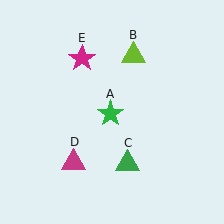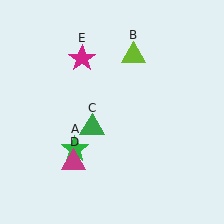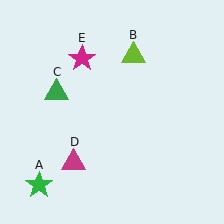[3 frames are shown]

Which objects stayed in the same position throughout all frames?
Lime triangle (object B) and magenta triangle (object D) and magenta star (object E) remained stationary.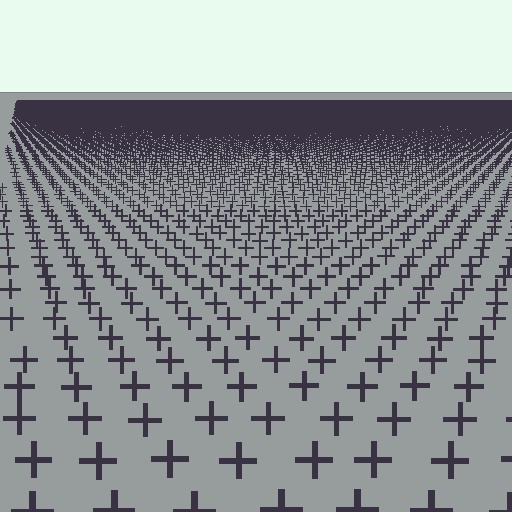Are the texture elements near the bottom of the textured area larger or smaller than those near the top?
Larger. Near the bottom, elements are closer to the viewer and appear at a bigger on-screen size.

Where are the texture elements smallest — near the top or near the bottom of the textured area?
Near the top.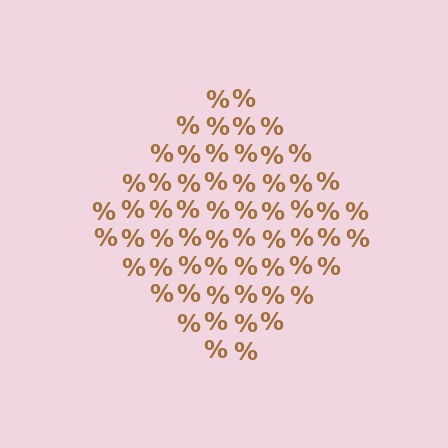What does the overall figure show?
The overall figure shows a diamond.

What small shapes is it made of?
It is made of small percent signs.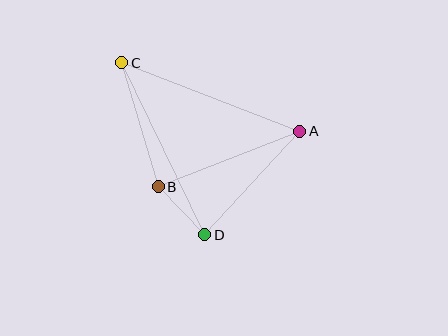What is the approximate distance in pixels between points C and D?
The distance between C and D is approximately 191 pixels.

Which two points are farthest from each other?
Points A and C are farthest from each other.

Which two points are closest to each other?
Points B and D are closest to each other.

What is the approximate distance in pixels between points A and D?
The distance between A and D is approximately 140 pixels.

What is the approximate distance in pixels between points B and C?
The distance between B and C is approximately 129 pixels.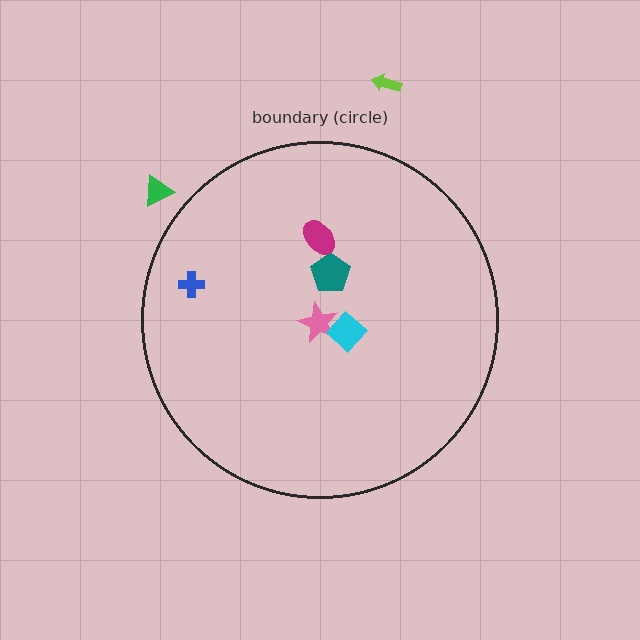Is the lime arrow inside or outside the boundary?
Outside.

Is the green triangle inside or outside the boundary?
Outside.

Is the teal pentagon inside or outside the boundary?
Inside.